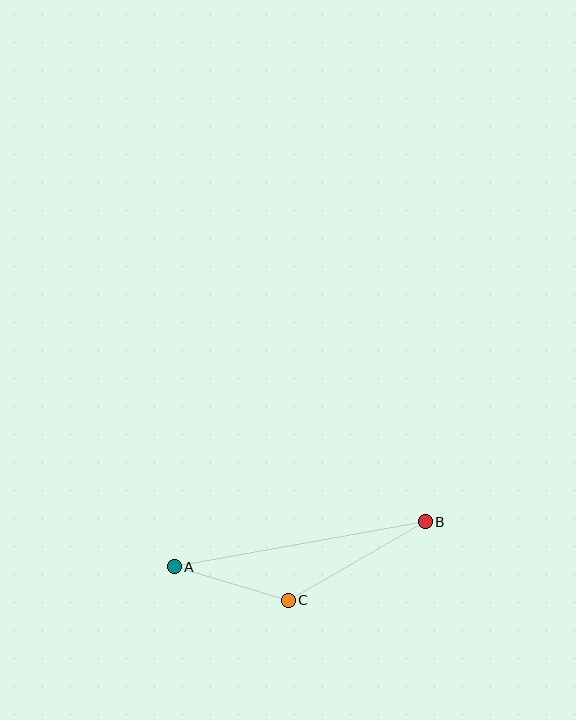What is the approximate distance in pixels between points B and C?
The distance between B and C is approximately 158 pixels.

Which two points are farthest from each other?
Points A and B are farthest from each other.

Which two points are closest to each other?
Points A and C are closest to each other.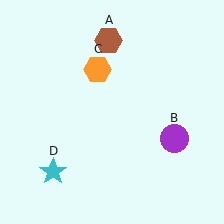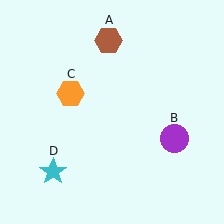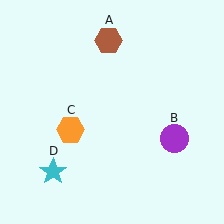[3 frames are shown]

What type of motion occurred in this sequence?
The orange hexagon (object C) rotated counterclockwise around the center of the scene.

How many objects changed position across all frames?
1 object changed position: orange hexagon (object C).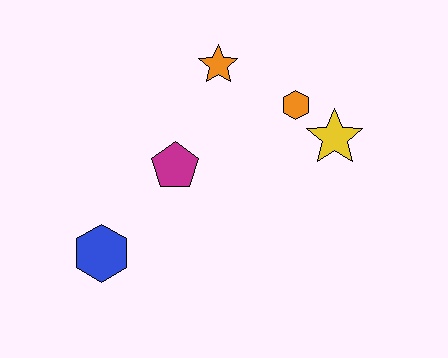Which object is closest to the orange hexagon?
The yellow star is closest to the orange hexagon.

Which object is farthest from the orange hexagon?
The blue hexagon is farthest from the orange hexagon.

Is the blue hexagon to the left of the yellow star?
Yes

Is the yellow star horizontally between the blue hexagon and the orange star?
No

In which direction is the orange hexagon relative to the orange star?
The orange hexagon is to the right of the orange star.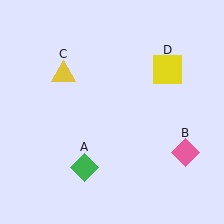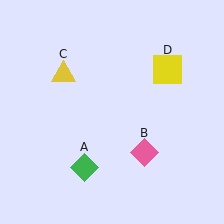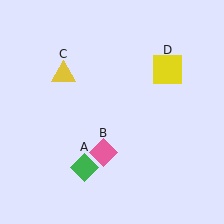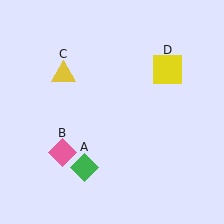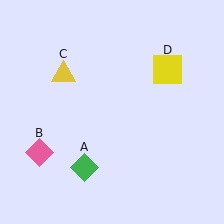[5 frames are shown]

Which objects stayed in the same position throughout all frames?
Green diamond (object A) and yellow triangle (object C) and yellow square (object D) remained stationary.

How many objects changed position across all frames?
1 object changed position: pink diamond (object B).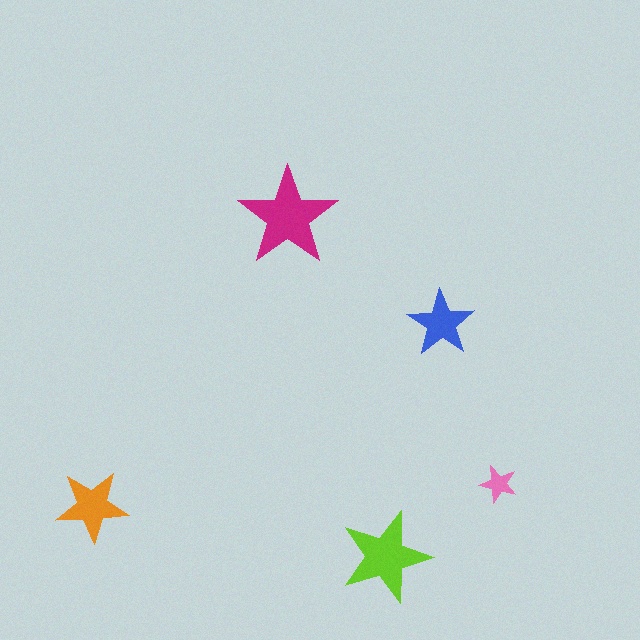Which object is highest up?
The magenta star is topmost.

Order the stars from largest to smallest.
the magenta one, the lime one, the orange one, the blue one, the pink one.